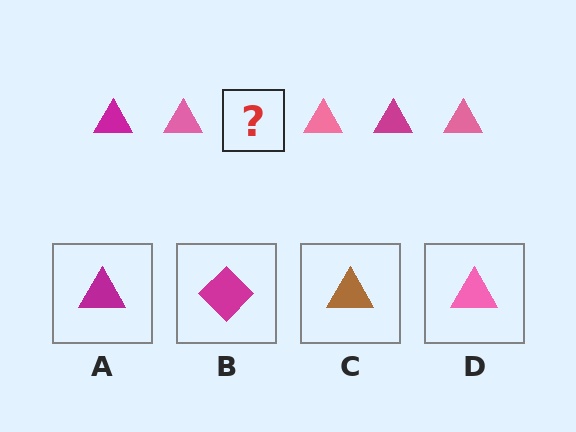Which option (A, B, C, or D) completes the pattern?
A.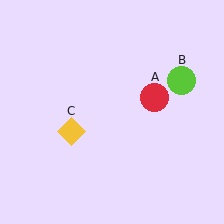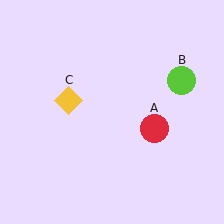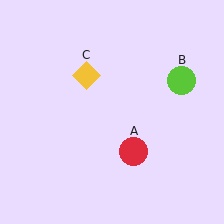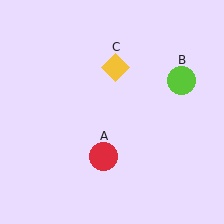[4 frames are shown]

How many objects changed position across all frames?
2 objects changed position: red circle (object A), yellow diamond (object C).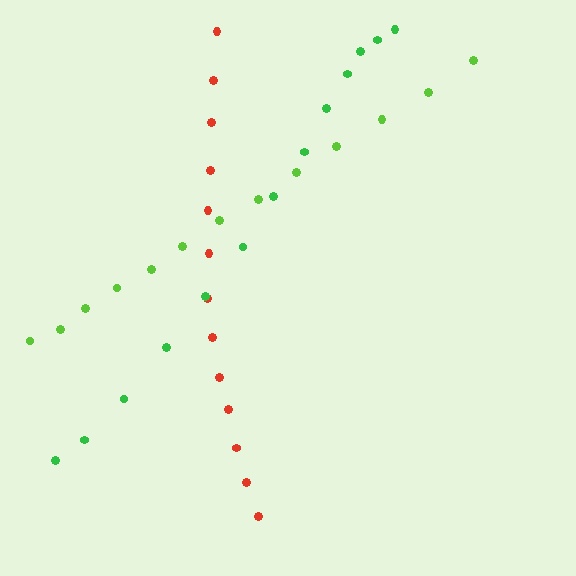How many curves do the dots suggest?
There are 3 distinct paths.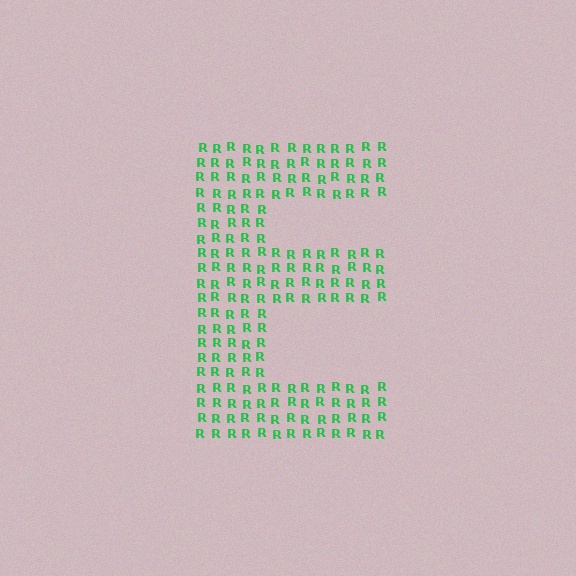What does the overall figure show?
The overall figure shows the letter E.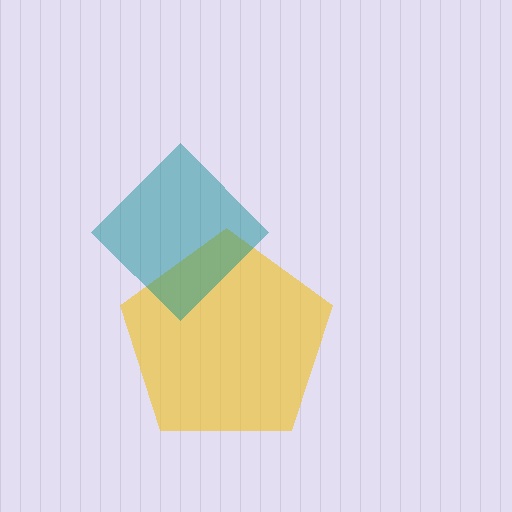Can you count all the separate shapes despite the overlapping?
Yes, there are 2 separate shapes.